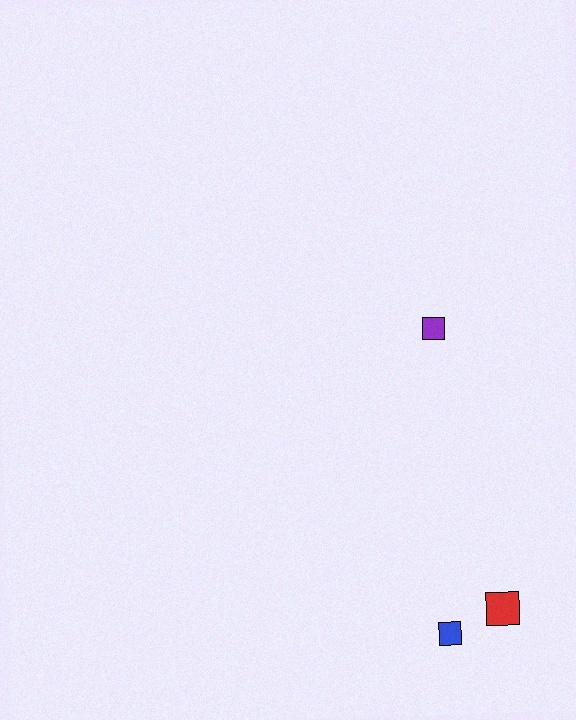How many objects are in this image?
There are 3 objects.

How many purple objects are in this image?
There is 1 purple object.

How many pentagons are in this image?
There are no pentagons.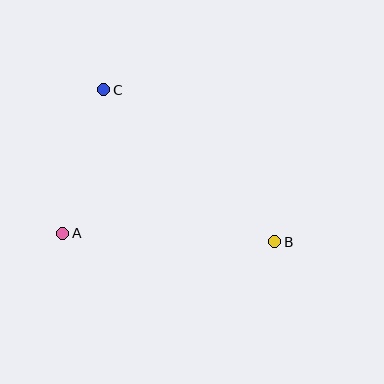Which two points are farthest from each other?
Points B and C are farthest from each other.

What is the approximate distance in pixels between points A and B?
The distance between A and B is approximately 212 pixels.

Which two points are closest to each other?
Points A and C are closest to each other.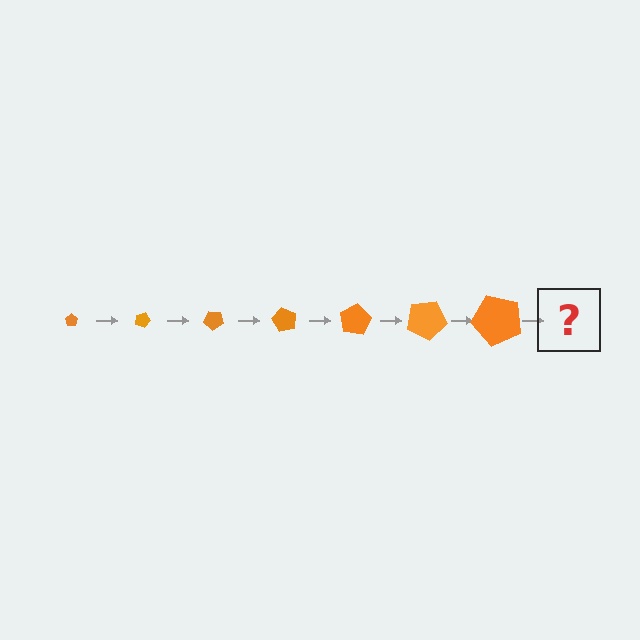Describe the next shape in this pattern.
It should be a pentagon, larger than the previous one and rotated 140 degrees from the start.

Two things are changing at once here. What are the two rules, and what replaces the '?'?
The two rules are that the pentagon grows larger each step and it rotates 20 degrees each step. The '?' should be a pentagon, larger than the previous one and rotated 140 degrees from the start.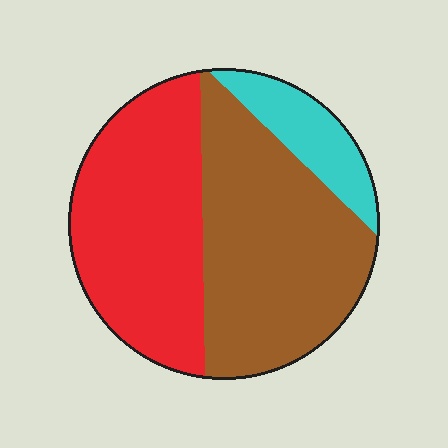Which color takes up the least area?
Cyan, at roughly 15%.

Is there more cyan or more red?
Red.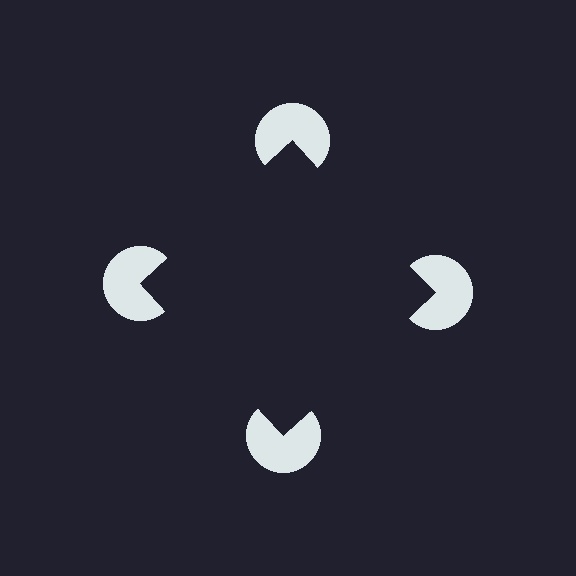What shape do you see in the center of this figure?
An illusory square — its edges are inferred from the aligned wedge cuts in the pac-man discs, not physically drawn.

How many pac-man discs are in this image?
There are 4 — one at each vertex of the illusory square.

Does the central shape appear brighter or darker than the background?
It typically appears slightly darker than the background, even though no actual brightness change is drawn.